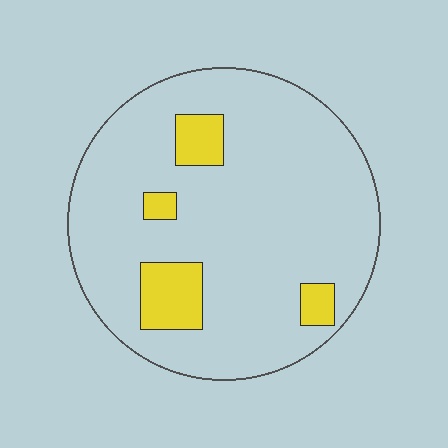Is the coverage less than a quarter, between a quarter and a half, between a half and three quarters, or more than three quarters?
Less than a quarter.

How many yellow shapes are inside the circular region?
4.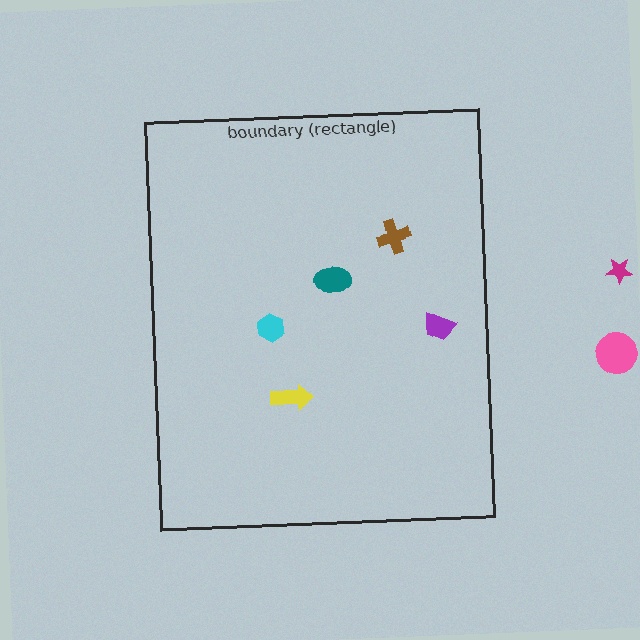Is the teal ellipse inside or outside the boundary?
Inside.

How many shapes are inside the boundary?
5 inside, 2 outside.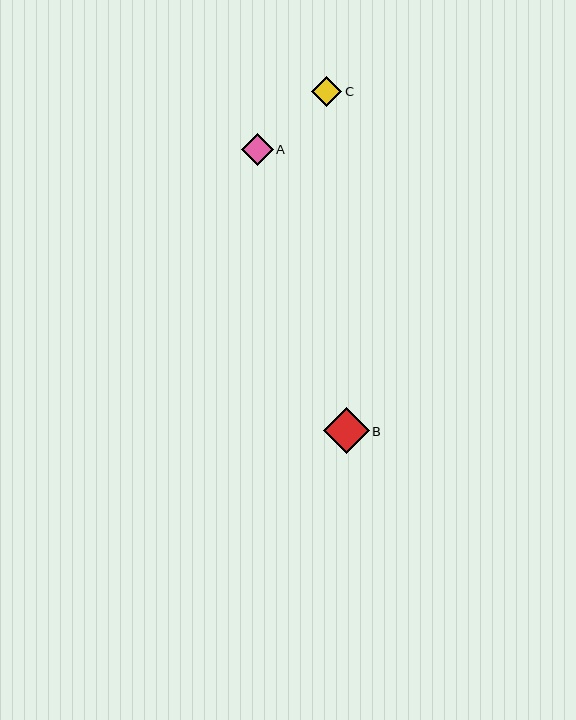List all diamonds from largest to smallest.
From largest to smallest: B, A, C.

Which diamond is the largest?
Diamond B is the largest with a size of approximately 46 pixels.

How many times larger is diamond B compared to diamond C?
Diamond B is approximately 1.5 times the size of diamond C.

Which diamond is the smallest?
Diamond C is the smallest with a size of approximately 30 pixels.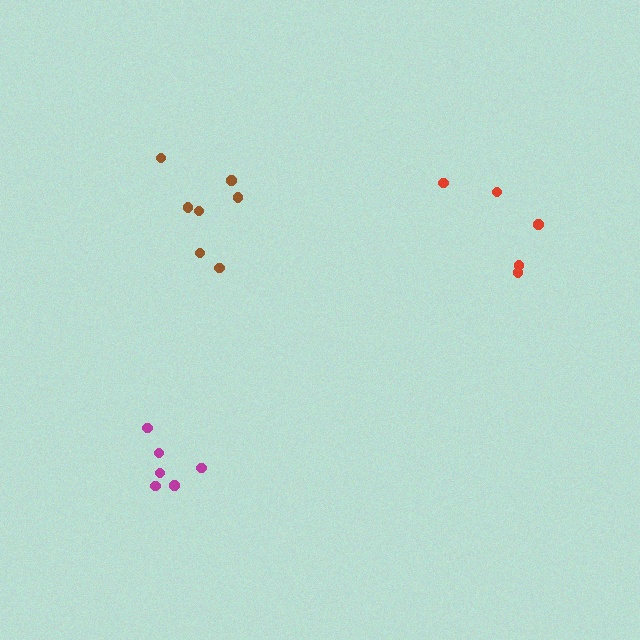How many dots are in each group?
Group 1: 7 dots, Group 2: 6 dots, Group 3: 5 dots (18 total).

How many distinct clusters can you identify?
There are 3 distinct clusters.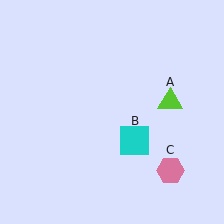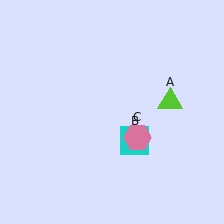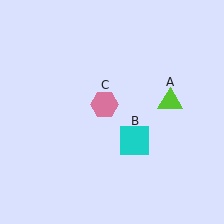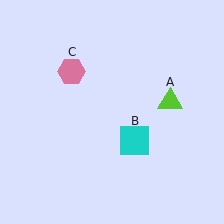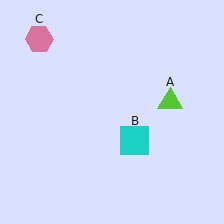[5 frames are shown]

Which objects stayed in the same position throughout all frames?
Lime triangle (object A) and cyan square (object B) remained stationary.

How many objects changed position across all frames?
1 object changed position: pink hexagon (object C).